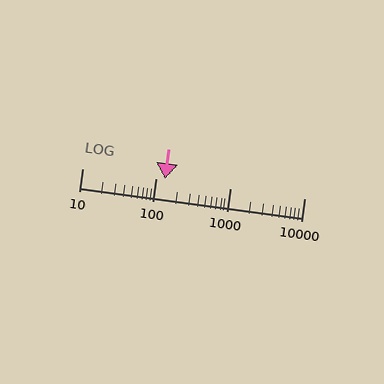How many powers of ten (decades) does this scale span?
The scale spans 3 decades, from 10 to 10000.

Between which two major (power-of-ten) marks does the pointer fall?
The pointer is between 100 and 1000.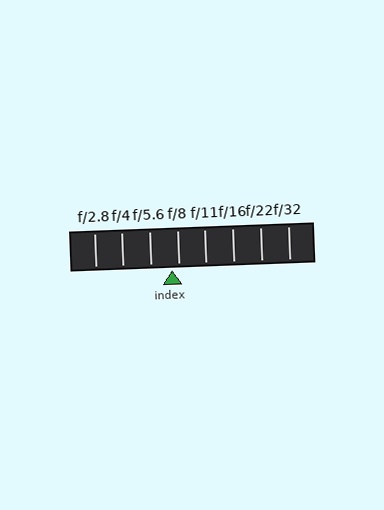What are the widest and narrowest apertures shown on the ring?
The widest aperture shown is f/2.8 and the narrowest is f/32.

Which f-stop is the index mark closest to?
The index mark is closest to f/8.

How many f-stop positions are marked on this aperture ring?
There are 8 f-stop positions marked.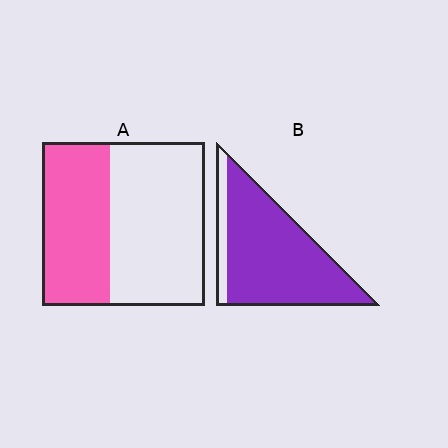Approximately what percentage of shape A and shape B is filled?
A is approximately 40% and B is approximately 85%.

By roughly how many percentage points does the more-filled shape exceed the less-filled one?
By roughly 45 percentage points (B over A).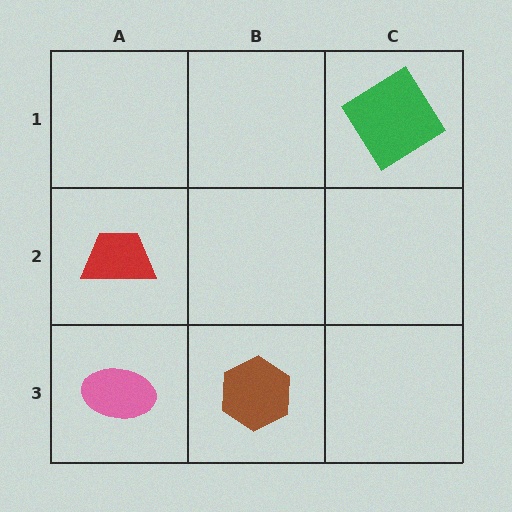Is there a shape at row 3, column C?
No, that cell is empty.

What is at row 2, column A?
A red trapezoid.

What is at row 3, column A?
A pink ellipse.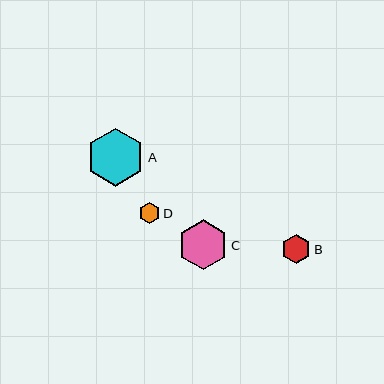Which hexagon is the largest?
Hexagon A is the largest with a size of approximately 58 pixels.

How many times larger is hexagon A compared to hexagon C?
Hexagon A is approximately 1.2 times the size of hexagon C.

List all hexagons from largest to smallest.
From largest to smallest: A, C, B, D.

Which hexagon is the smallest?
Hexagon D is the smallest with a size of approximately 21 pixels.